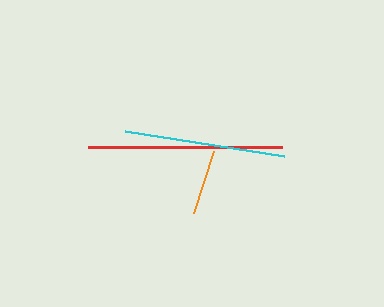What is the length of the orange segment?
The orange segment is approximately 65 pixels long.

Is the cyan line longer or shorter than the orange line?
The cyan line is longer than the orange line.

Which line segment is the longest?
The red line is the longest at approximately 194 pixels.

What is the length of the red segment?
The red segment is approximately 194 pixels long.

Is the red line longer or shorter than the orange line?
The red line is longer than the orange line.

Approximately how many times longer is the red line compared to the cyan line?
The red line is approximately 1.2 times the length of the cyan line.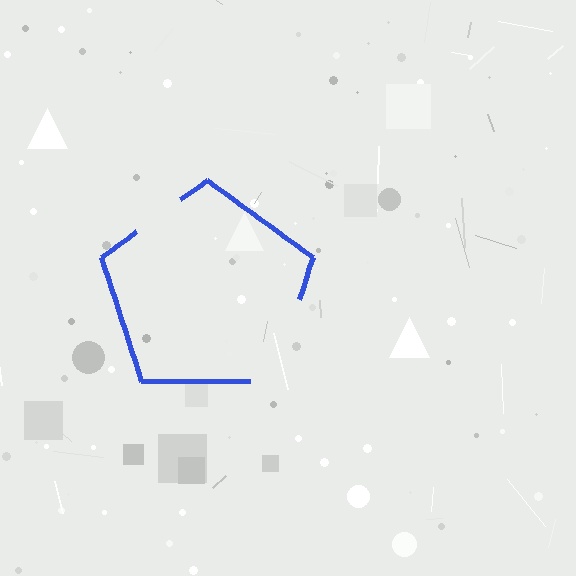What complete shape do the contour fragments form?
The contour fragments form a pentagon.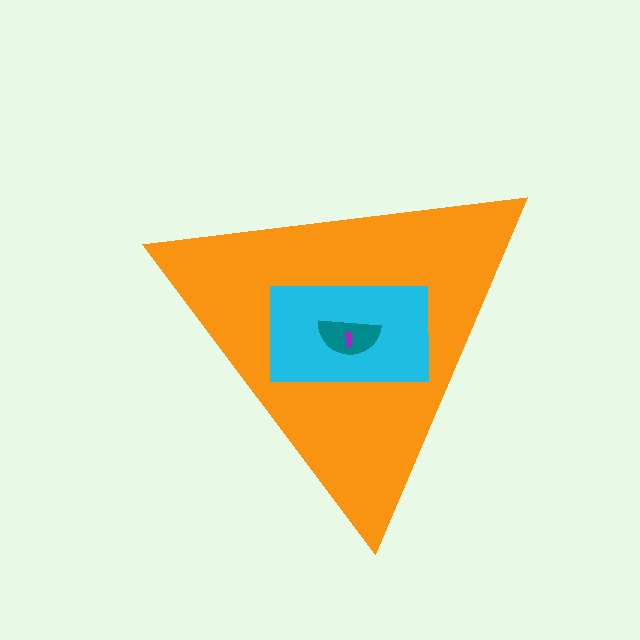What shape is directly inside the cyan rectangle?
The teal semicircle.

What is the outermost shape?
The orange triangle.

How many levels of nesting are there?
4.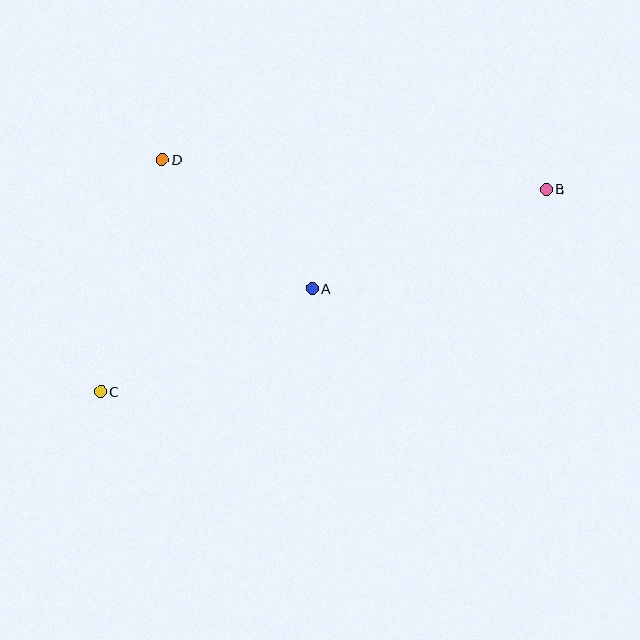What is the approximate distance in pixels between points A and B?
The distance between A and B is approximately 254 pixels.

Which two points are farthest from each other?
Points B and C are farthest from each other.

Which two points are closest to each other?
Points A and D are closest to each other.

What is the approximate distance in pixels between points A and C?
The distance between A and C is approximately 236 pixels.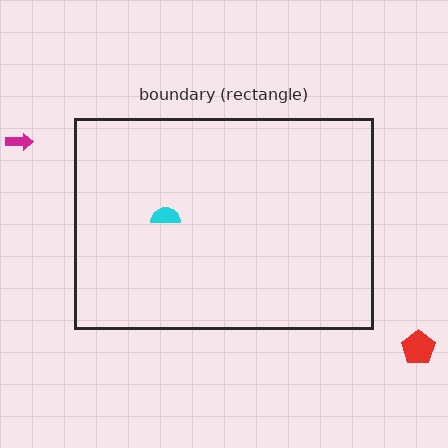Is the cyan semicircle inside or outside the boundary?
Inside.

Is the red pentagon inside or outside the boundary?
Outside.